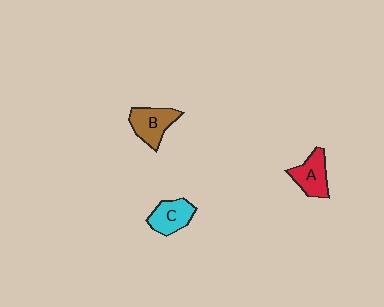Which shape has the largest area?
Shape B (brown).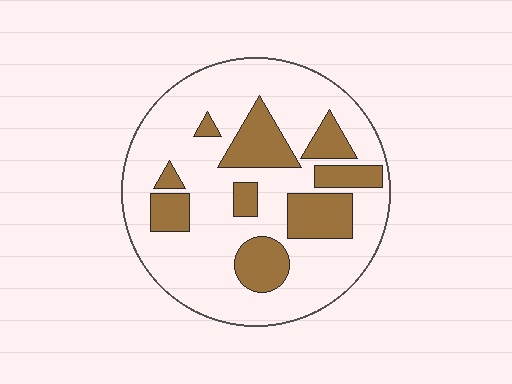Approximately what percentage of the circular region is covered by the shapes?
Approximately 25%.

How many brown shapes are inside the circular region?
9.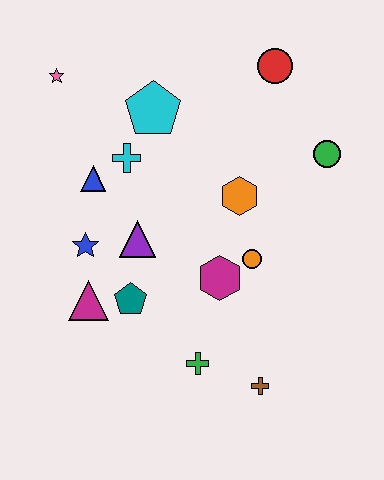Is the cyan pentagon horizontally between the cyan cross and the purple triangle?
No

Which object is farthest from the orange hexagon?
The pink star is farthest from the orange hexagon.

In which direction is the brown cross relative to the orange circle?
The brown cross is below the orange circle.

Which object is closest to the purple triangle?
The blue star is closest to the purple triangle.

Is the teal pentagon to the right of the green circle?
No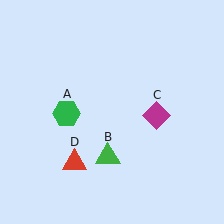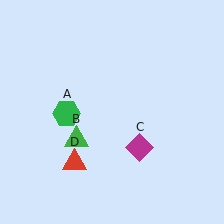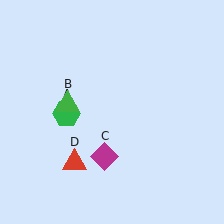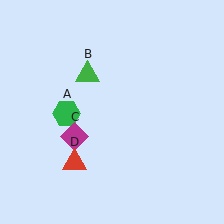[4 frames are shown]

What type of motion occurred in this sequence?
The green triangle (object B), magenta diamond (object C) rotated clockwise around the center of the scene.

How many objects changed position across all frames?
2 objects changed position: green triangle (object B), magenta diamond (object C).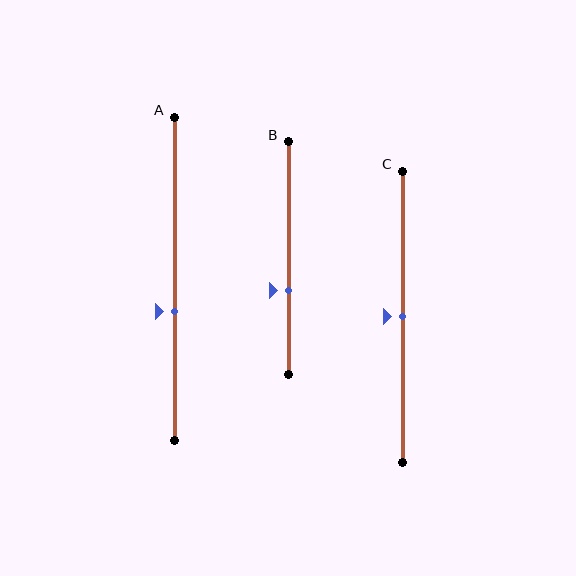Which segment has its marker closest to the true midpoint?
Segment C has its marker closest to the true midpoint.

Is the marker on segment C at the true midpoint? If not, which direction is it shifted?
Yes, the marker on segment C is at the true midpoint.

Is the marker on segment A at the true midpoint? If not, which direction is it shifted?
No, the marker on segment A is shifted downward by about 10% of the segment length.